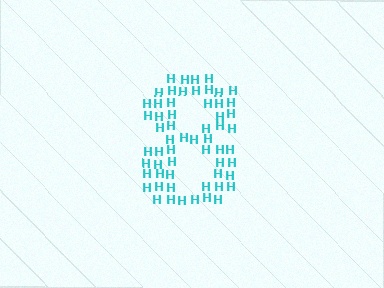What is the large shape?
The large shape is the digit 8.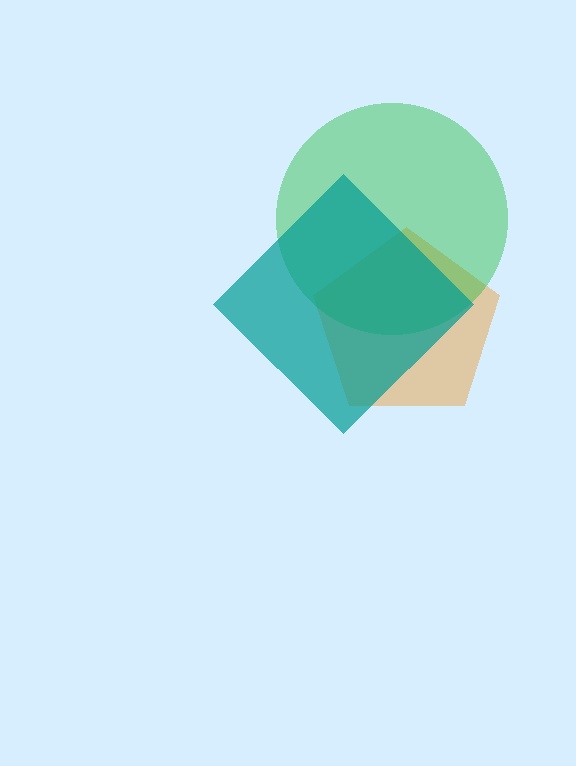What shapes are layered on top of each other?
The layered shapes are: an orange pentagon, a green circle, a teal diamond.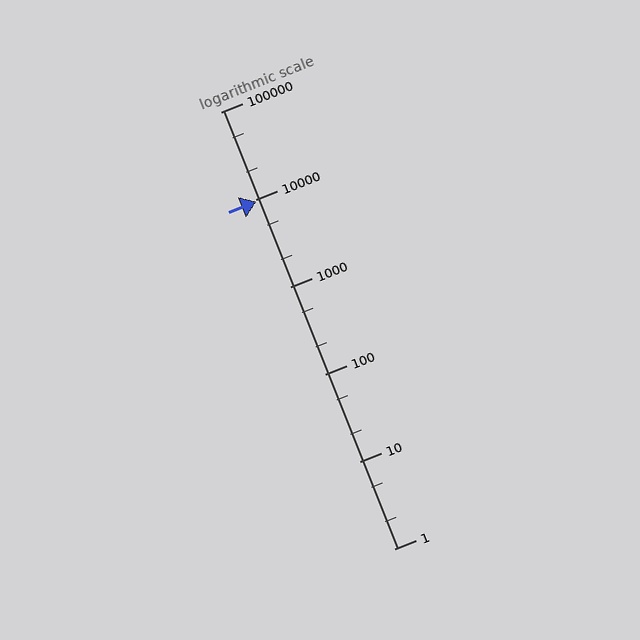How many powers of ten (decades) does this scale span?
The scale spans 5 decades, from 1 to 100000.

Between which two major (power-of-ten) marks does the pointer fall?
The pointer is between 1000 and 10000.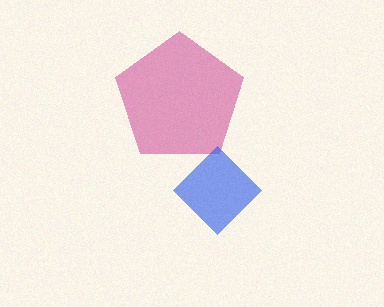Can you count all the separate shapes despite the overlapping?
Yes, there are 2 separate shapes.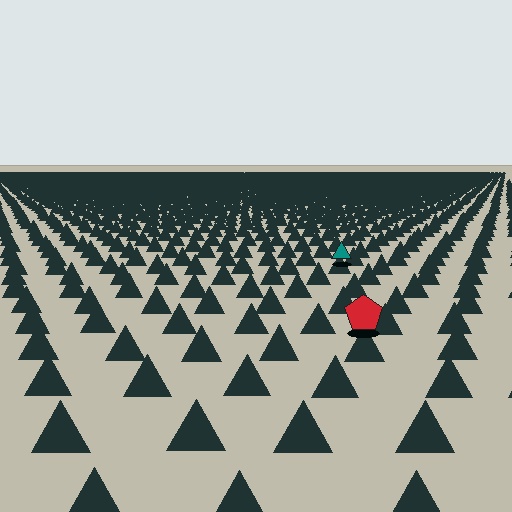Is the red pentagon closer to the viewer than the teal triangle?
Yes. The red pentagon is closer — you can tell from the texture gradient: the ground texture is coarser near it.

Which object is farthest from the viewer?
The teal triangle is farthest from the viewer. It appears smaller and the ground texture around it is denser.